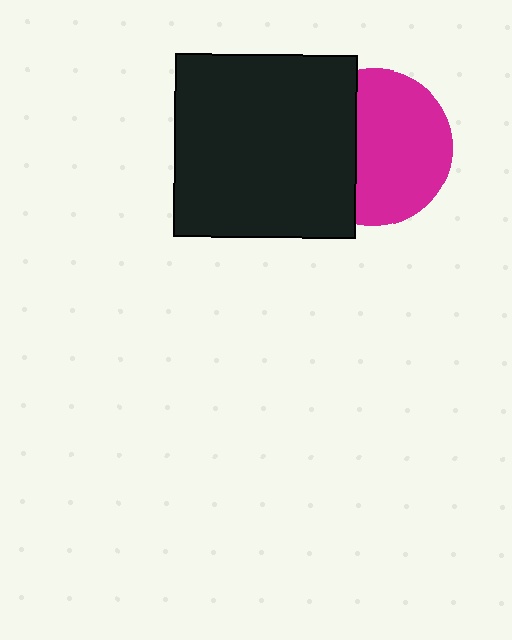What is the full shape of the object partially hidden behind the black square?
The partially hidden object is a magenta circle.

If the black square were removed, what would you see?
You would see the complete magenta circle.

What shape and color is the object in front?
The object in front is a black square.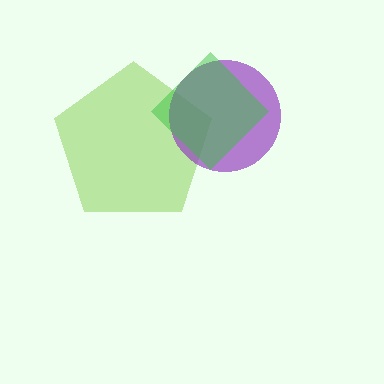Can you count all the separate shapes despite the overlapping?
Yes, there are 3 separate shapes.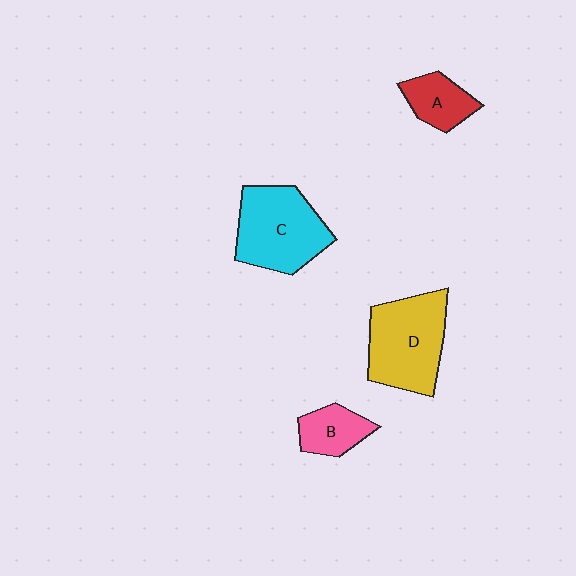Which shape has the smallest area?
Shape B (pink).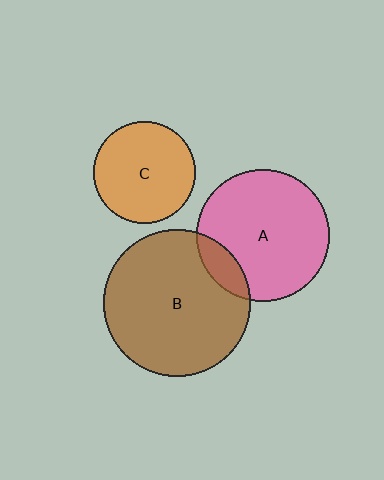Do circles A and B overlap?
Yes.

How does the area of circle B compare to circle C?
Approximately 2.1 times.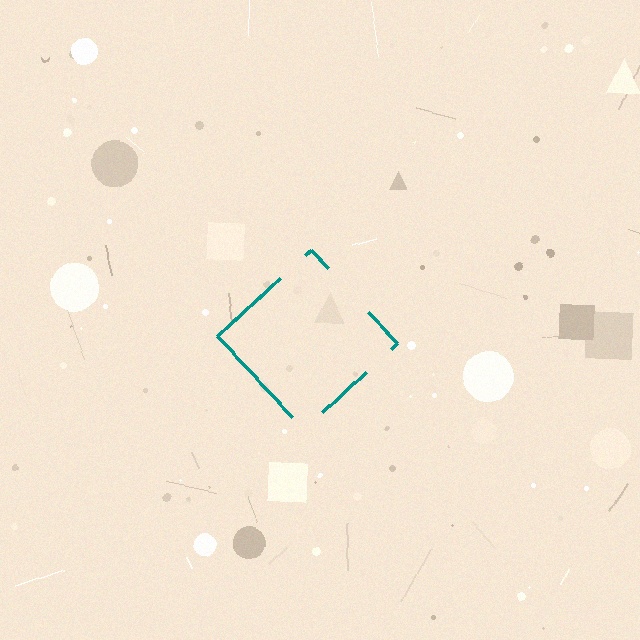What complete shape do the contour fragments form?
The contour fragments form a diamond.